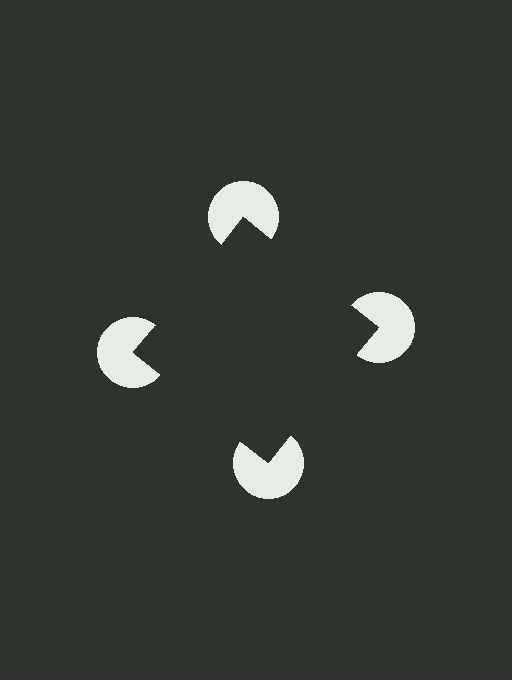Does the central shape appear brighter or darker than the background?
It typically appears slightly darker than the background, even though no actual brightness change is drawn.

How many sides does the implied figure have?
4 sides.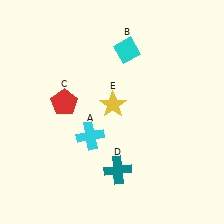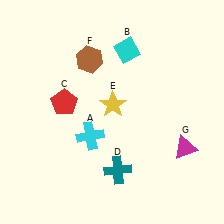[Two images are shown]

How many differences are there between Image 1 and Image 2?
There are 2 differences between the two images.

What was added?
A brown hexagon (F), a magenta triangle (G) were added in Image 2.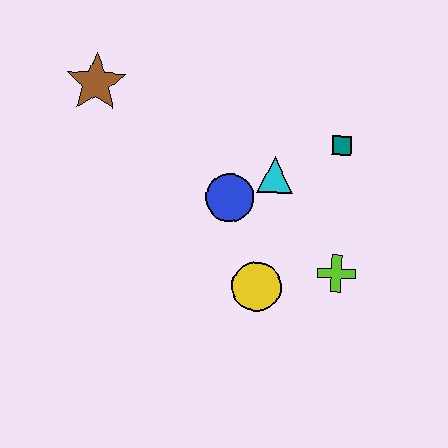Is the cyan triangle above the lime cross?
Yes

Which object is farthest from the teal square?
The brown star is farthest from the teal square.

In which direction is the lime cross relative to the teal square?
The lime cross is below the teal square.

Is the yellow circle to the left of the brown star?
No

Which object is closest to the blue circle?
The cyan triangle is closest to the blue circle.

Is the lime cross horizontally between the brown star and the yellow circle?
No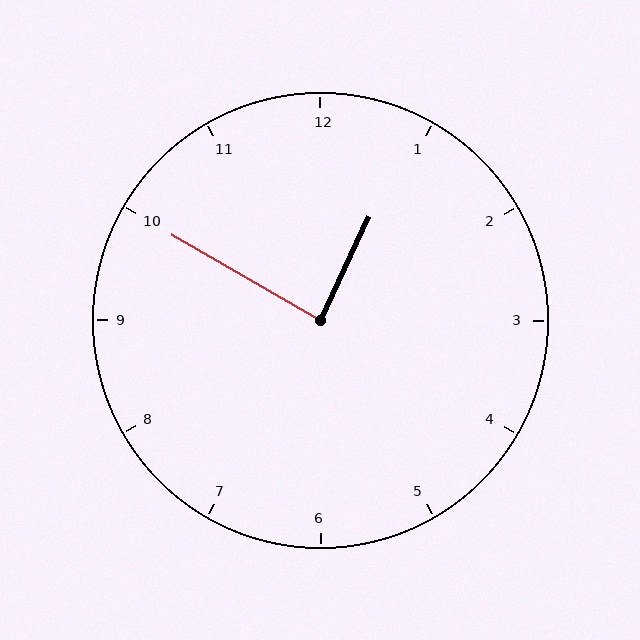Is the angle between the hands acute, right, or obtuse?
It is right.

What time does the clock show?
12:50.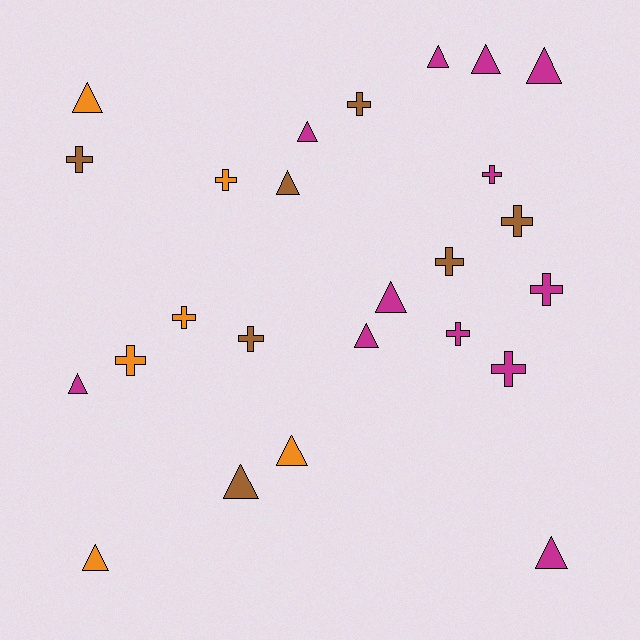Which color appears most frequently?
Magenta, with 12 objects.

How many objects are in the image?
There are 25 objects.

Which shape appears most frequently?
Triangle, with 13 objects.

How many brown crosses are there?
There are 5 brown crosses.